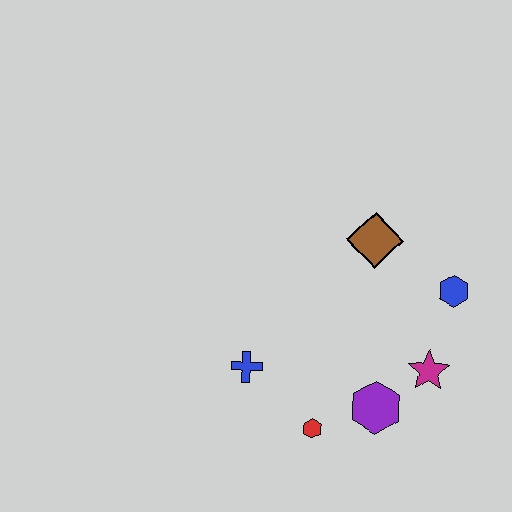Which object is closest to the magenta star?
The purple hexagon is closest to the magenta star.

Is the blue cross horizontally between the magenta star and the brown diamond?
No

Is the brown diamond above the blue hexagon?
Yes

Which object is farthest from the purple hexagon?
The brown diamond is farthest from the purple hexagon.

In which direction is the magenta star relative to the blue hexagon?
The magenta star is below the blue hexagon.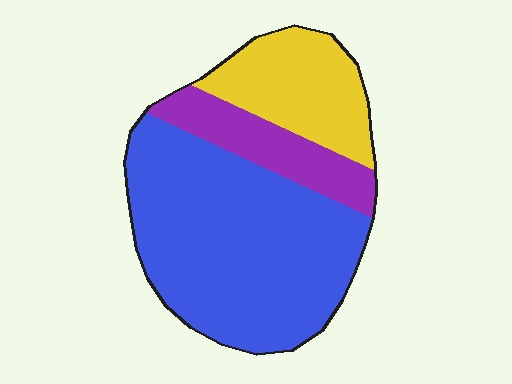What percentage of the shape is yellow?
Yellow covers around 25% of the shape.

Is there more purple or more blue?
Blue.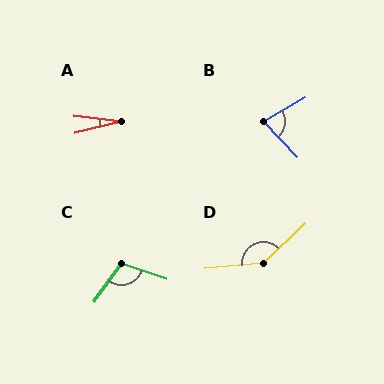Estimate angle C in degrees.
Approximately 107 degrees.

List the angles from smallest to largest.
A (21°), B (77°), C (107°), D (142°).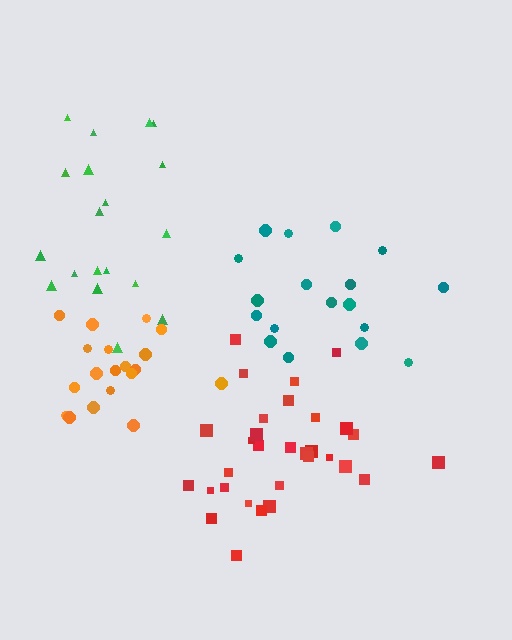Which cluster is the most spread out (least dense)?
Green.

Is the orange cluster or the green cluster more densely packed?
Orange.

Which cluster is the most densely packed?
Orange.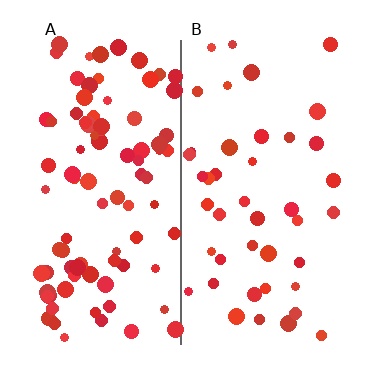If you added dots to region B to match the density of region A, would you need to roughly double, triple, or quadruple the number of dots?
Approximately double.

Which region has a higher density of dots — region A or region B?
A (the left).